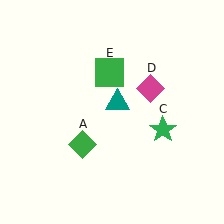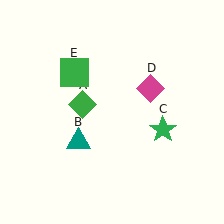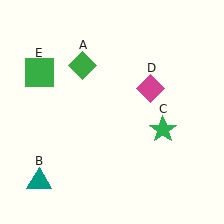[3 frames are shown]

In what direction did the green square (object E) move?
The green square (object E) moved left.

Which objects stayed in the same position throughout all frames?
Green star (object C) and magenta diamond (object D) remained stationary.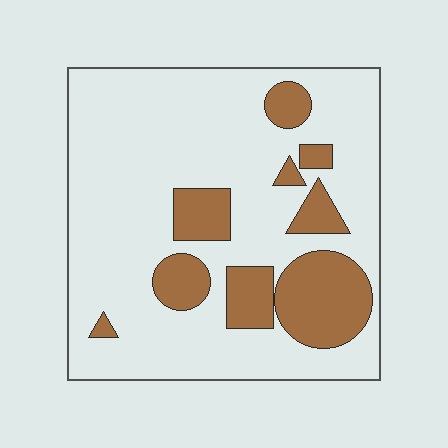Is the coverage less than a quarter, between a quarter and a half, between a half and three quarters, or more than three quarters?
Less than a quarter.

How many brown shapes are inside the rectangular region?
9.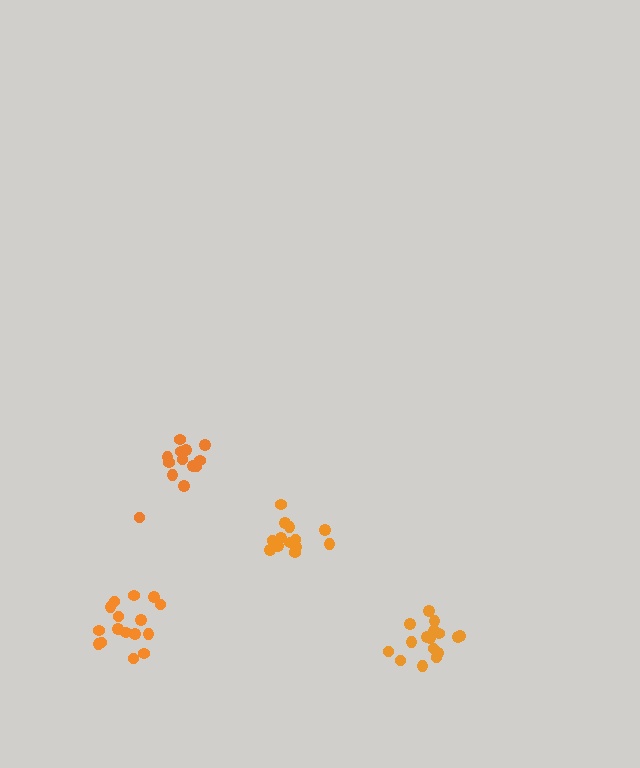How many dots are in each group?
Group 1: 16 dots, Group 2: 13 dots, Group 3: 16 dots, Group 4: 13 dots (58 total).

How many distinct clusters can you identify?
There are 4 distinct clusters.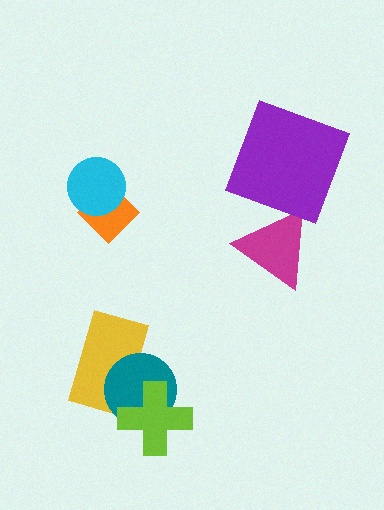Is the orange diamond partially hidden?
Yes, it is partially covered by another shape.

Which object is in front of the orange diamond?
The cyan circle is in front of the orange diamond.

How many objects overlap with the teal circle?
2 objects overlap with the teal circle.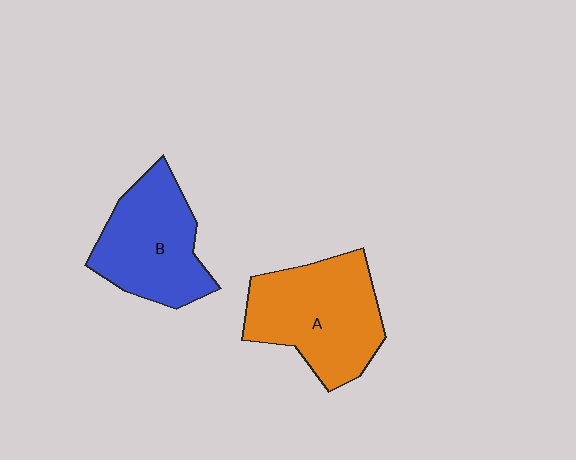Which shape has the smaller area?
Shape B (blue).